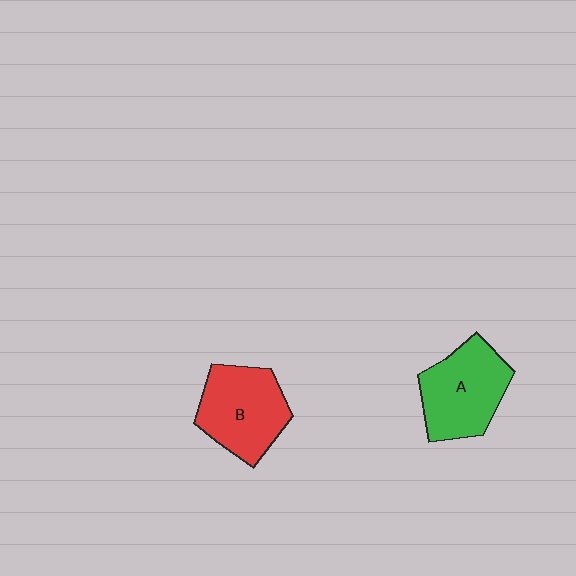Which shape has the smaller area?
Shape B (red).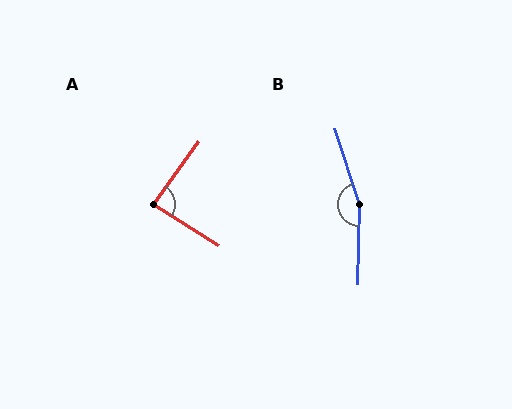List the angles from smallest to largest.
A (86°), B (161°).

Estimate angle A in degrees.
Approximately 86 degrees.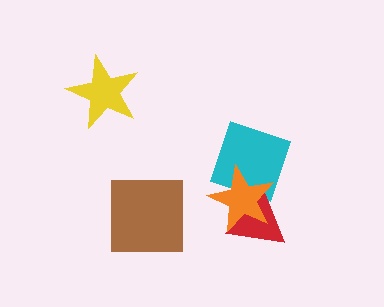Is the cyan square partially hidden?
Yes, it is partially covered by another shape.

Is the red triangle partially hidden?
Yes, it is partially covered by another shape.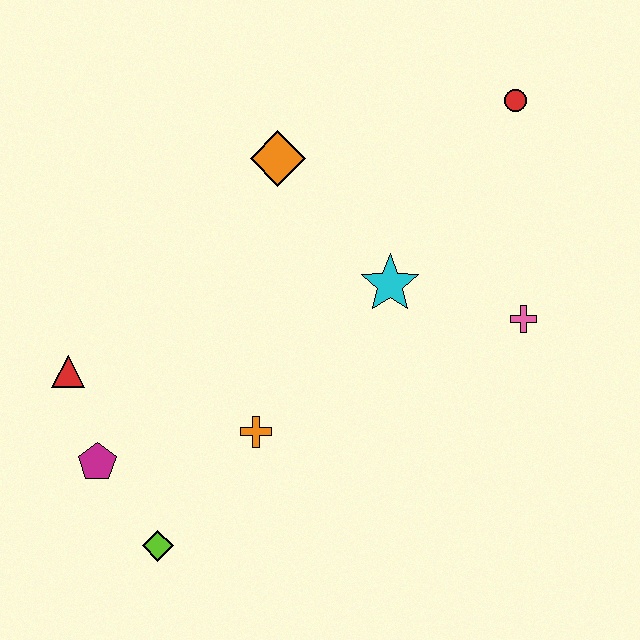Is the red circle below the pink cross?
No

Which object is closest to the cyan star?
The pink cross is closest to the cyan star.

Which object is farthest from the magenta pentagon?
The red circle is farthest from the magenta pentagon.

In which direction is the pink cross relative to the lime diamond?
The pink cross is to the right of the lime diamond.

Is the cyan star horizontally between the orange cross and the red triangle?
No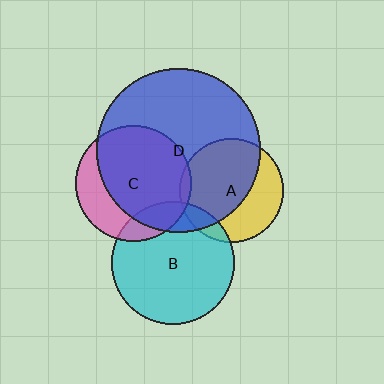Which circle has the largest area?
Circle D (blue).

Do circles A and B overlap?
Yes.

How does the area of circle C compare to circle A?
Approximately 1.2 times.